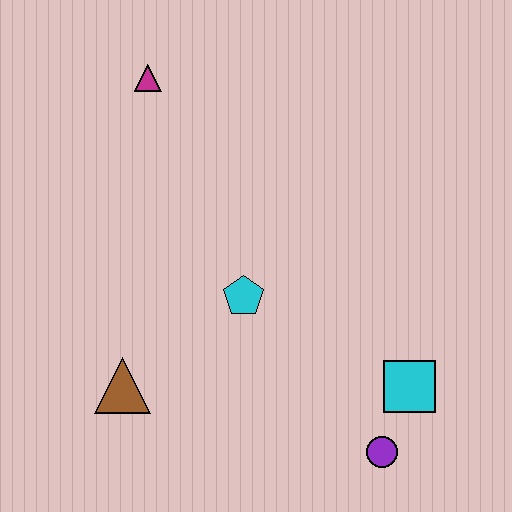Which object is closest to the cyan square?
The purple circle is closest to the cyan square.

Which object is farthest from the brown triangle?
The magenta triangle is farthest from the brown triangle.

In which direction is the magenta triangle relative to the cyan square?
The magenta triangle is above the cyan square.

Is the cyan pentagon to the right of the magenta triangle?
Yes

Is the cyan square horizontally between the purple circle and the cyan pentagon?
No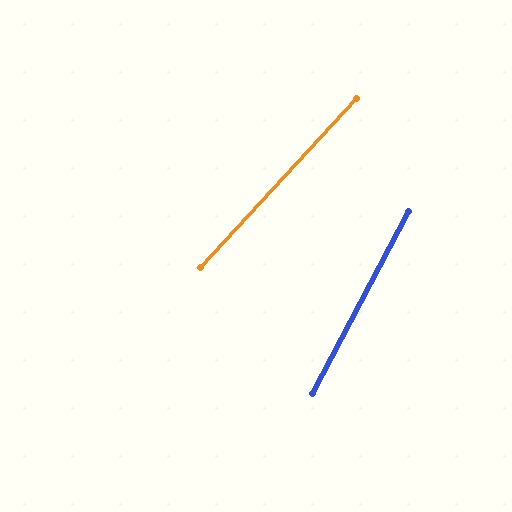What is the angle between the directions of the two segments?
Approximately 15 degrees.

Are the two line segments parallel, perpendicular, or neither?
Neither parallel nor perpendicular — they differ by about 15°.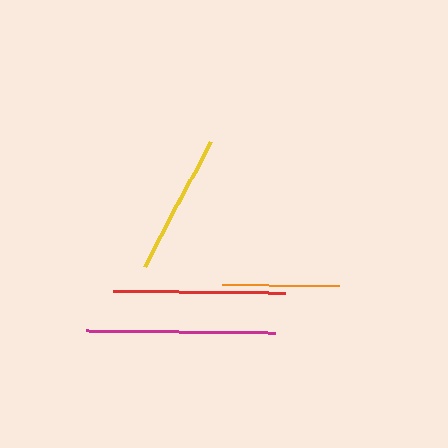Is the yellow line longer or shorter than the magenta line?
The magenta line is longer than the yellow line.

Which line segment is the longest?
The magenta line is the longest at approximately 189 pixels.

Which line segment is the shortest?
The orange line is the shortest at approximately 117 pixels.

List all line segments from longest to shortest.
From longest to shortest: magenta, red, yellow, orange.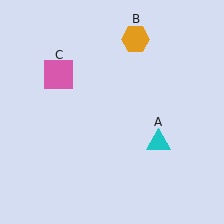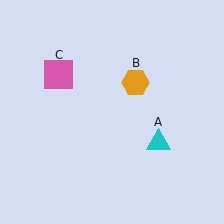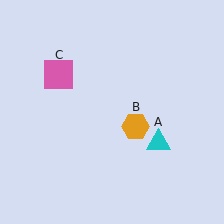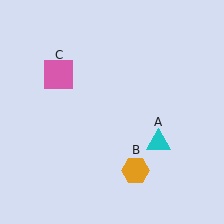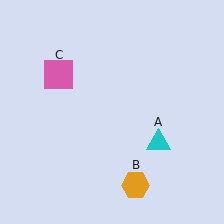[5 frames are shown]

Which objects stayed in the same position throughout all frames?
Cyan triangle (object A) and pink square (object C) remained stationary.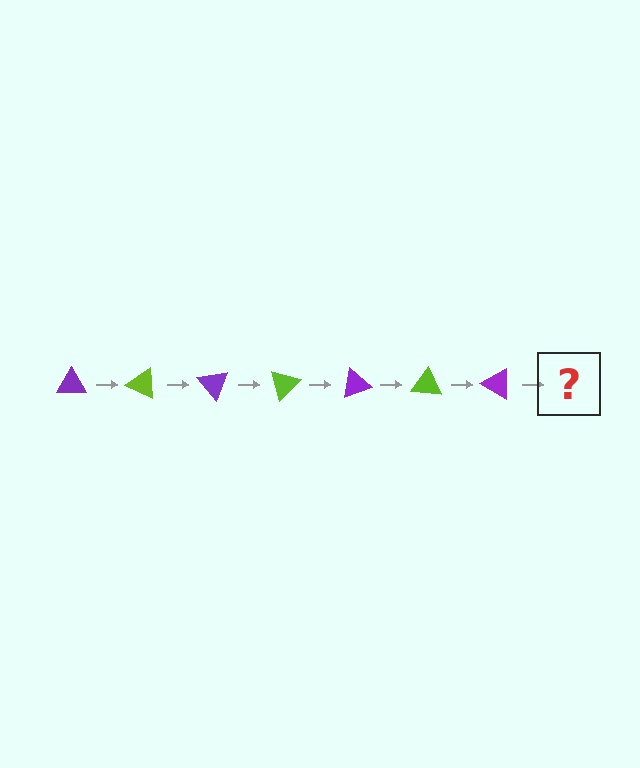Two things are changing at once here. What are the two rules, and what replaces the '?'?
The two rules are that it rotates 25 degrees each step and the color cycles through purple and lime. The '?' should be a lime triangle, rotated 175 degrees from the start.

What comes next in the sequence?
The next element should be a lime triangle, rotated 175 degrees from the start.